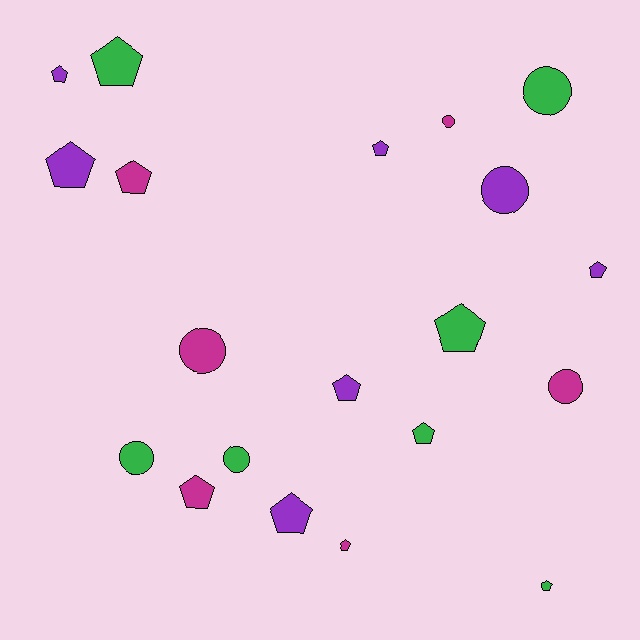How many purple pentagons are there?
There are 6 purple pentagons.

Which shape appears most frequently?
Pentagon, with 13 objects.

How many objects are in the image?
There are 20 objects.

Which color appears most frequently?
Purple, with 7 objects.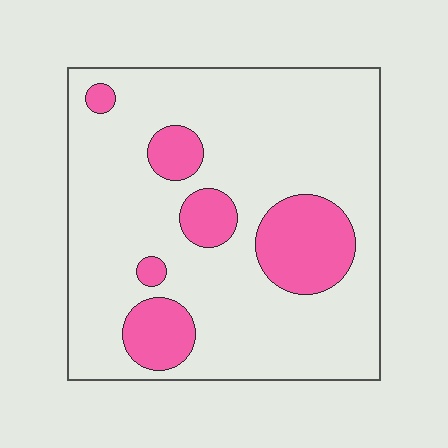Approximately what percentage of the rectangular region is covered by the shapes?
Approximately 20%.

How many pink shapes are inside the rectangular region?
6.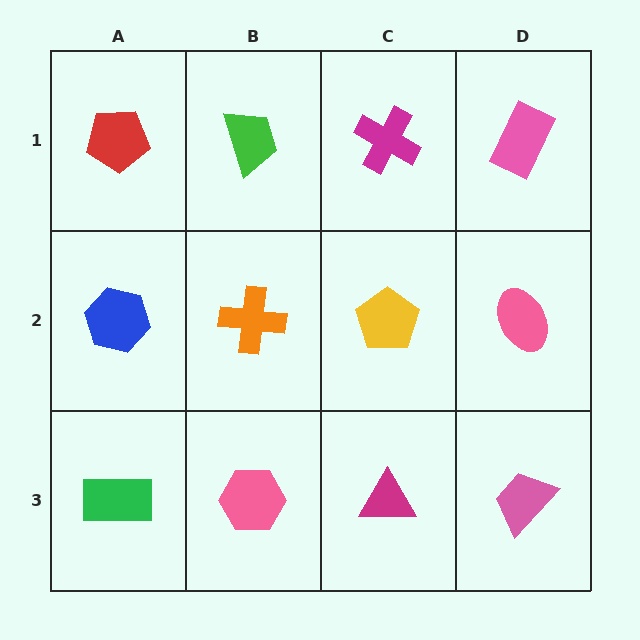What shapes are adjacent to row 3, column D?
A pink ellipse (row 2, column D), a magenta triangle (row 3, column C).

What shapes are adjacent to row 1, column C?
A yellow pentagon (row 2, column C), a green trapezoid (row 1, column B), a pink rectangle (row 1, column D).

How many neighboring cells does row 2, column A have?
3.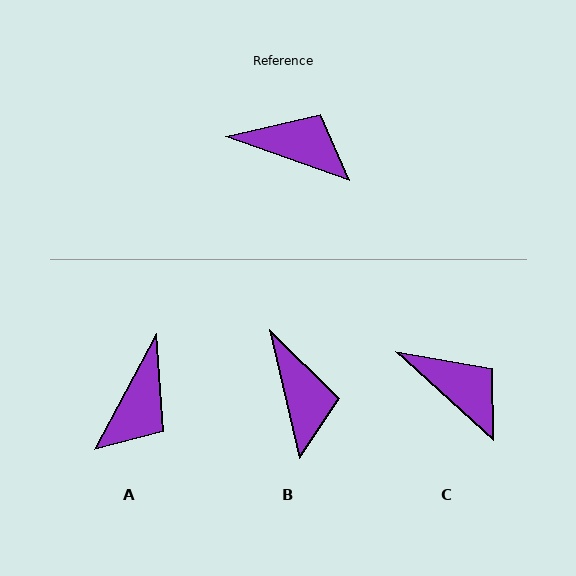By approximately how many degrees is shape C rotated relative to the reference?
Approximately 23 degrees clockwise.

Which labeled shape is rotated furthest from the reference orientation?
A, about 99 degrees away.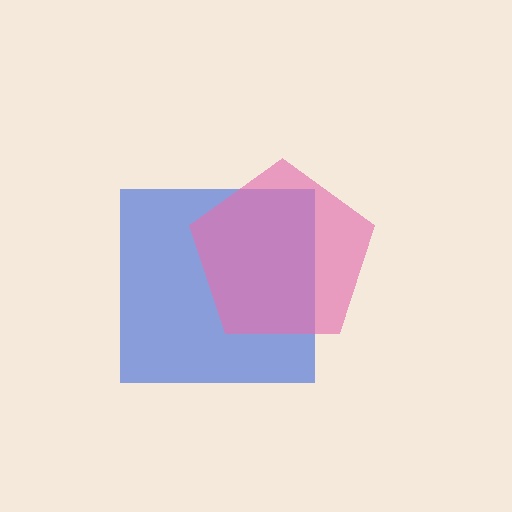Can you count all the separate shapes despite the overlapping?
Yes, there are 2 separate shapes.